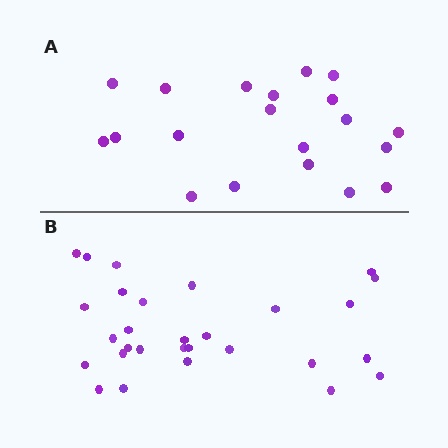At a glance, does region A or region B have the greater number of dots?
Region B (the bottom region) has more dots.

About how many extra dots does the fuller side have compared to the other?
Region B has roughly 8 or so more dots than region A.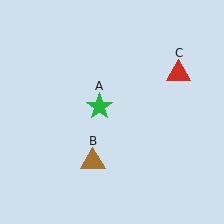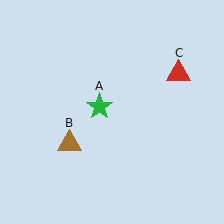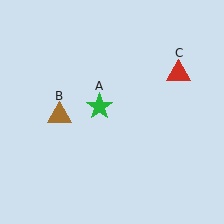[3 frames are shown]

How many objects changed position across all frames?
1 object changed position: brown triangle (object B).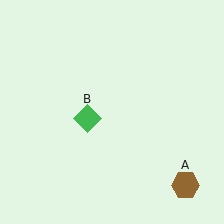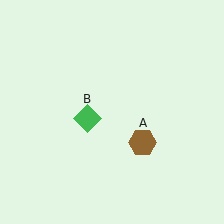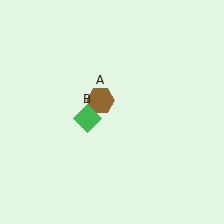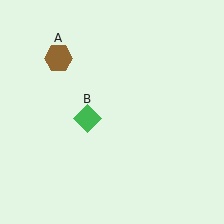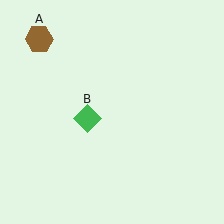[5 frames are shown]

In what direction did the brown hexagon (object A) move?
The brown hexagon (object A) moved up and to the left.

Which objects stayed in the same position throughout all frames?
Green diamond (object B) remained stationary.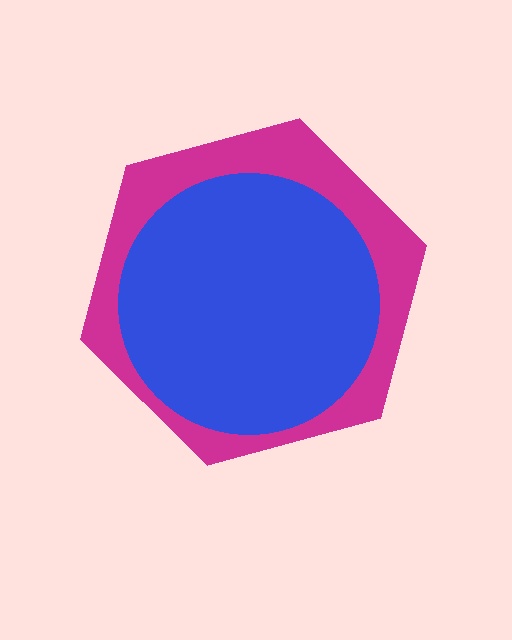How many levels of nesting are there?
2.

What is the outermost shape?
The magenta hexagon.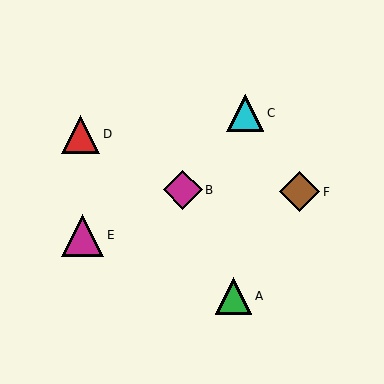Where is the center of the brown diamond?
The center of the brown diamond is at (300, 192).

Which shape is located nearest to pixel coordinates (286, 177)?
The brown diamond (labeled F) at (300, 192) is nearest to that location.